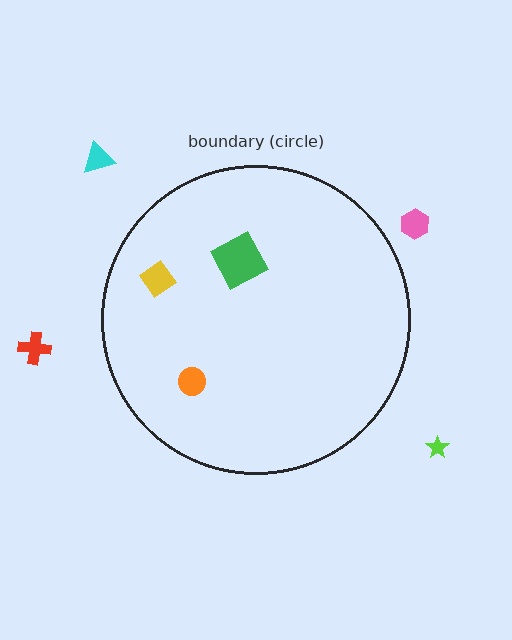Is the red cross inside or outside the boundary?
Outside.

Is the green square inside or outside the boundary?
Inside.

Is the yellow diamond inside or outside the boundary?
Inside.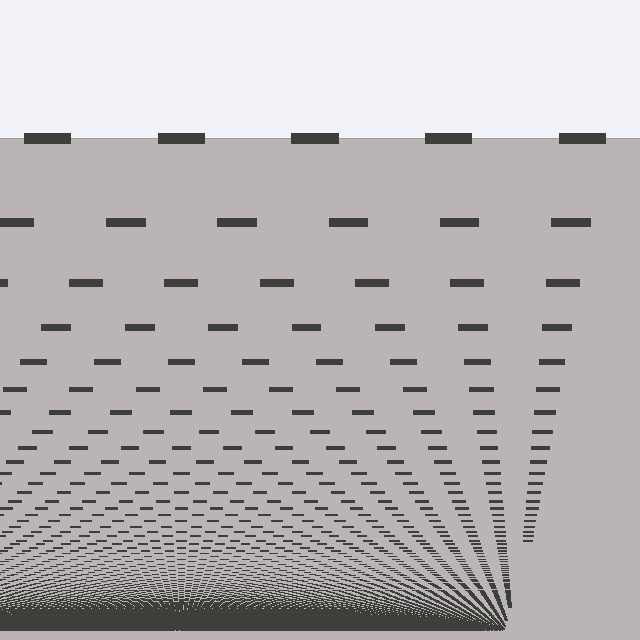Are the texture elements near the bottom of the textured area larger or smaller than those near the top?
Smaller. The gradient is inverted — elements near the bottom are smaller and denser.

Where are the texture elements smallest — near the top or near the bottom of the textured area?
Near the bottom.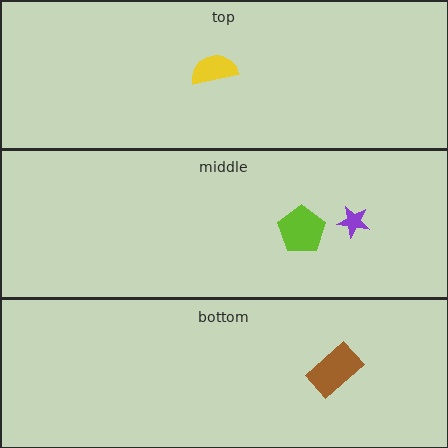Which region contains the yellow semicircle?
The top region.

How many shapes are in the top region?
1.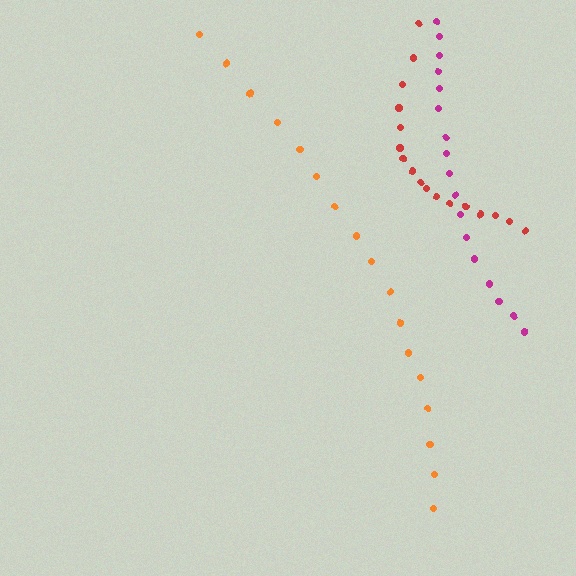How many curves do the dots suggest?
There are 3 distinct paths.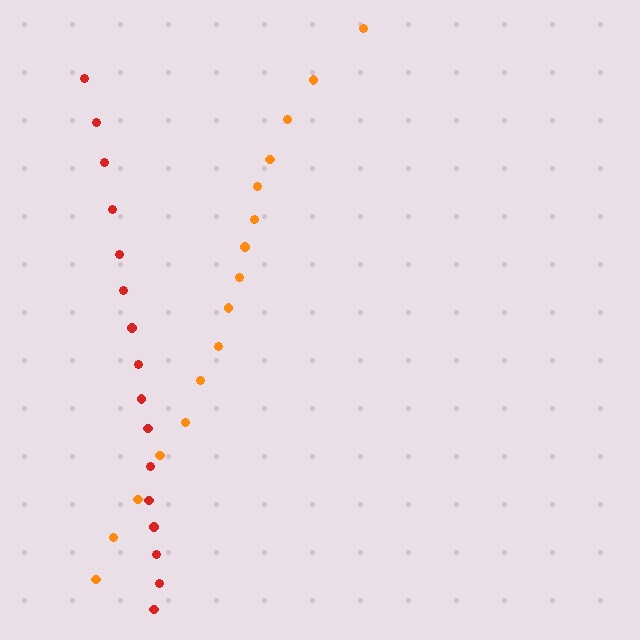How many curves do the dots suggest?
There are 2 distinct paths.